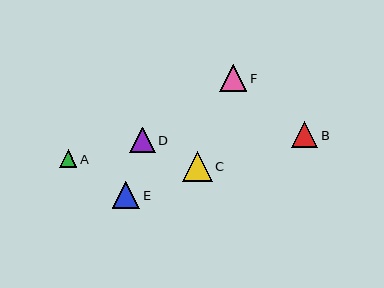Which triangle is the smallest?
Triangle A is the smallest with a size of approximately 18 pixels.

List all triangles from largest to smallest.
From largest to smallest: C, E, F, B, D, A.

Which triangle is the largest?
Triangle C is the largest with a size of approximately 29 pixels.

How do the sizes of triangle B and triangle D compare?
Triangle B and triangle D are approximately the same size.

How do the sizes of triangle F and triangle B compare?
Triangle F and triangle B are approximately the same size.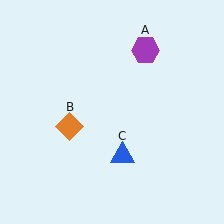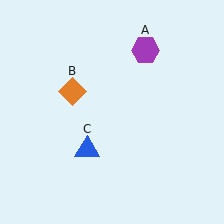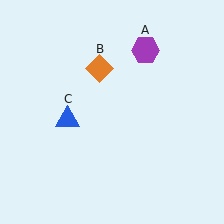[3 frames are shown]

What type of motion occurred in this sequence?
The orange diamond (object B), blue triangle (object C) rotated clockwise around the center of the scene.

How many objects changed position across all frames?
2 objects changed position: orange diamond (object B), blue triangle (object C).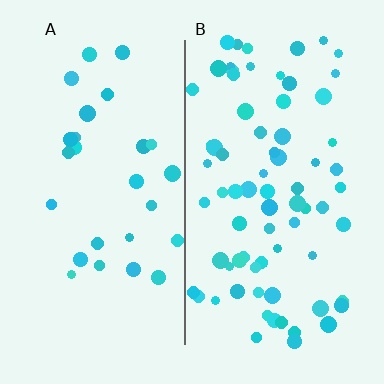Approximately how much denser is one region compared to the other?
Approximately 2.8× — region B over region A.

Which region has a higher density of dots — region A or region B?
B (the right).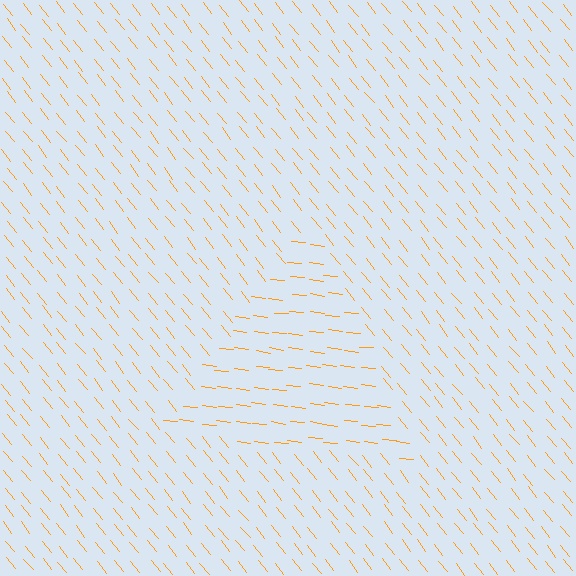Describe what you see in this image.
The image is filled with small orange line segments. A triangle region in the image has lines oriented differently from the surrounding lines, creating a visible texture boundary.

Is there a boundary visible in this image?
Yes, there is a texture boundary formed by a change in line orientation.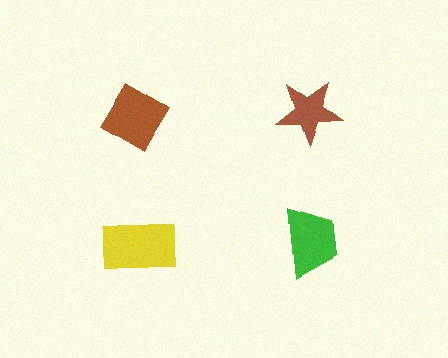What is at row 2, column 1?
A yellow rectangle.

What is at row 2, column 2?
A green trapezoid.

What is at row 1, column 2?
A brown star.